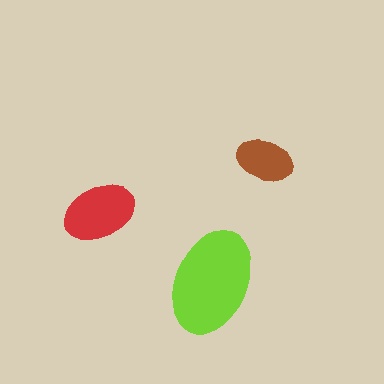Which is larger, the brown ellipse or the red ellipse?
The red one.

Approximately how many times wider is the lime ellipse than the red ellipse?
About 1.5 times wider.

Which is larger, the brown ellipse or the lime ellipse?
The lime one.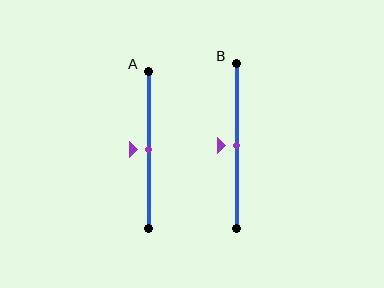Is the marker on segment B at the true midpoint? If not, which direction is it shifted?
Yes, the marker on segment B is at the true midpoint.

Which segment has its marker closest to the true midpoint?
Segment A has its marker closest to the true midpoint.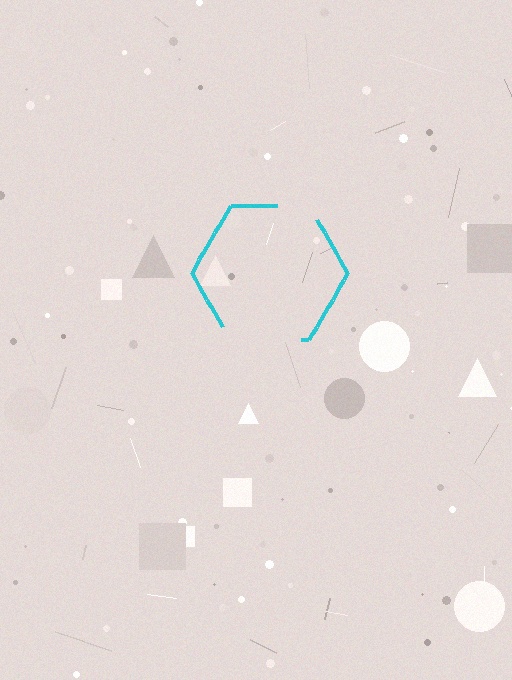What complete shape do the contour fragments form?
The contour fragments form a hexagon.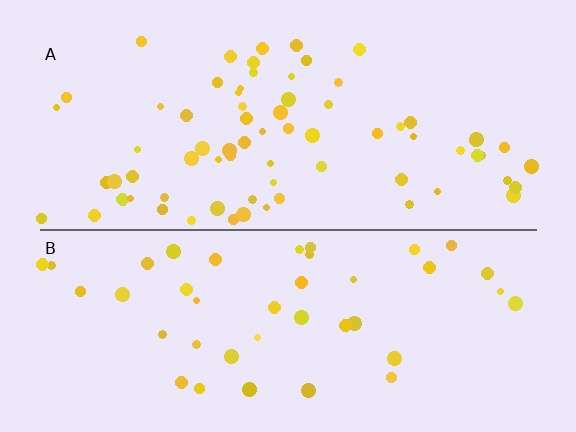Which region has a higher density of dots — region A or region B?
A (the top).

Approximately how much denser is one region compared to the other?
Approximately 1.7× — region A over region B.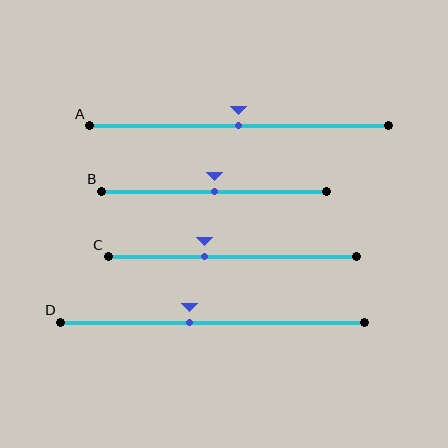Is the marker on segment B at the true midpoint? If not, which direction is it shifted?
Yes, the marker on segment B is at the true midpoint.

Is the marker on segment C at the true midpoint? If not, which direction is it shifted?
No, the marker on segment C is shifted to the left by about 11% of the segment length.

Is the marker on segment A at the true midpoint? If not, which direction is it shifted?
Yes, the marker on segment A is at the true midpoint.